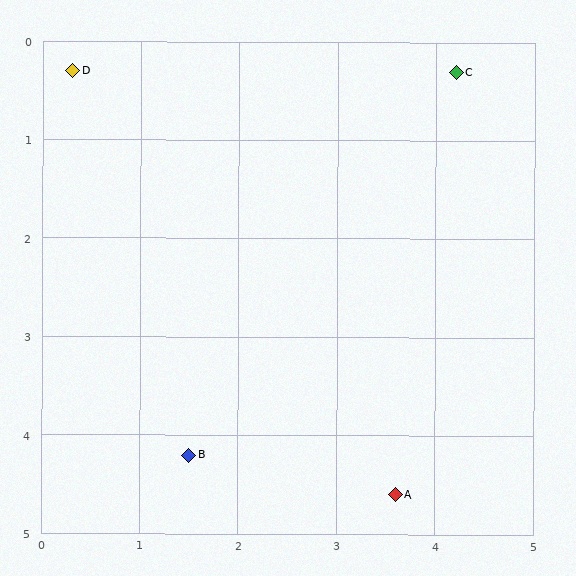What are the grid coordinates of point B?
Point B is at approximately (1.5, 4.2).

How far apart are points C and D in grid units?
Points C and D are about 3.9 grid units apart.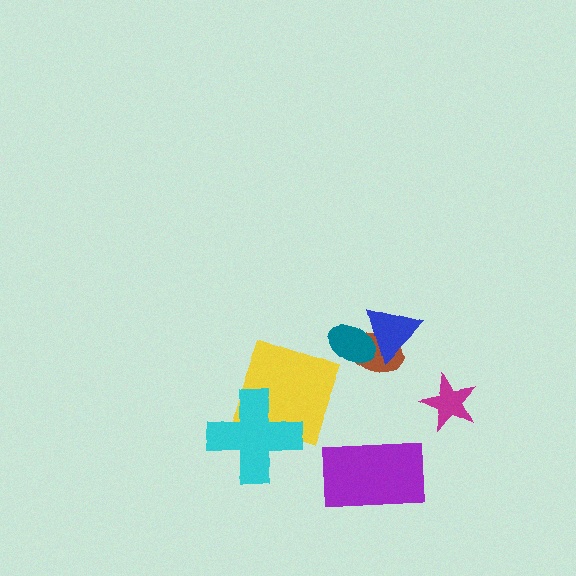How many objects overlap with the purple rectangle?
0 objects overlap with the purple rectangle.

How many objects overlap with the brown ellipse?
2 objects overlap with the brown ellipse.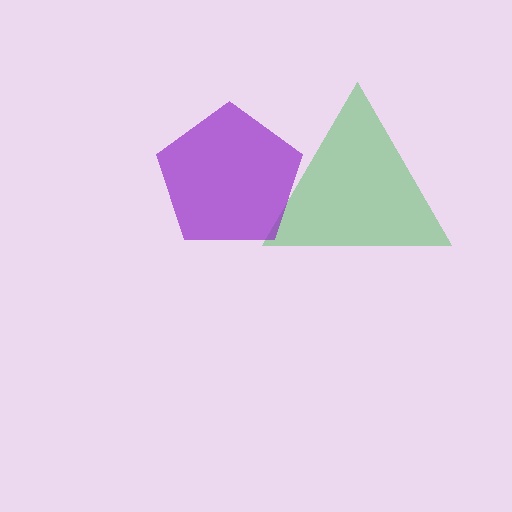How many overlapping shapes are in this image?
There are 2 overlapping shapes in the image.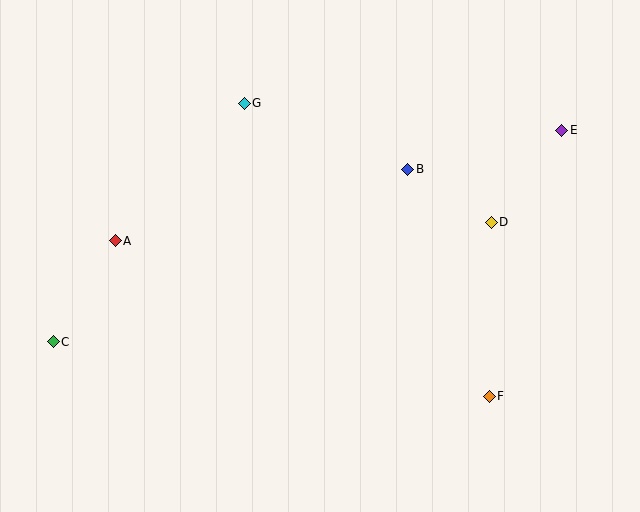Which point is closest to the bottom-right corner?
Point F is closest to the bottom-right corner.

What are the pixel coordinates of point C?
Point C is at (53, 342).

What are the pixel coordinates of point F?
Point F is at (489, 396).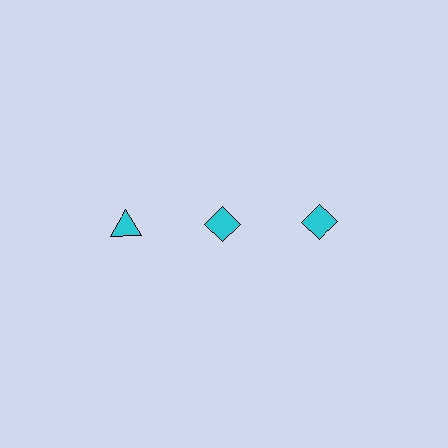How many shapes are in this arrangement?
There are 3 shapes arranged in a grid pattern.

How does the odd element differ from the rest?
It has a different shape: triangle instead of diamond.